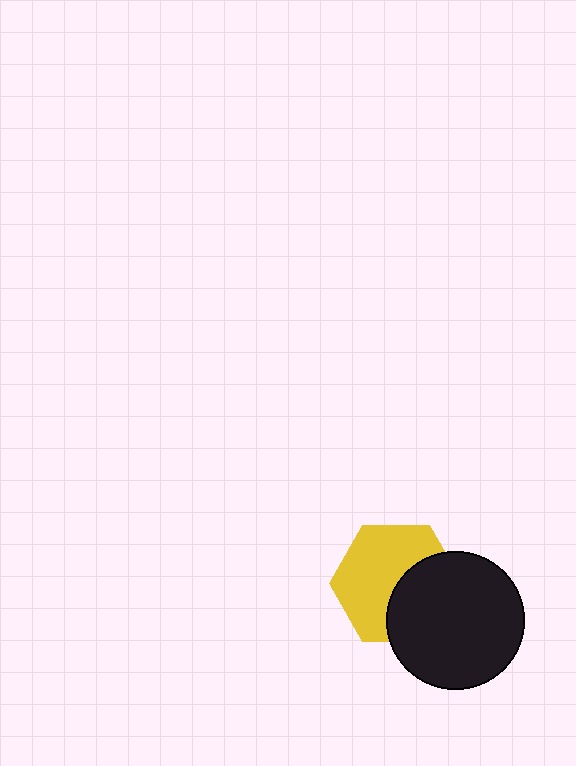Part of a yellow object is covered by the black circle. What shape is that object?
It is a hexagon.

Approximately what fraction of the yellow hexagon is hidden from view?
Roughly 40% of the yellow hexagon is hidden behind the black circle.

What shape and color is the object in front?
The object in front is a black circle.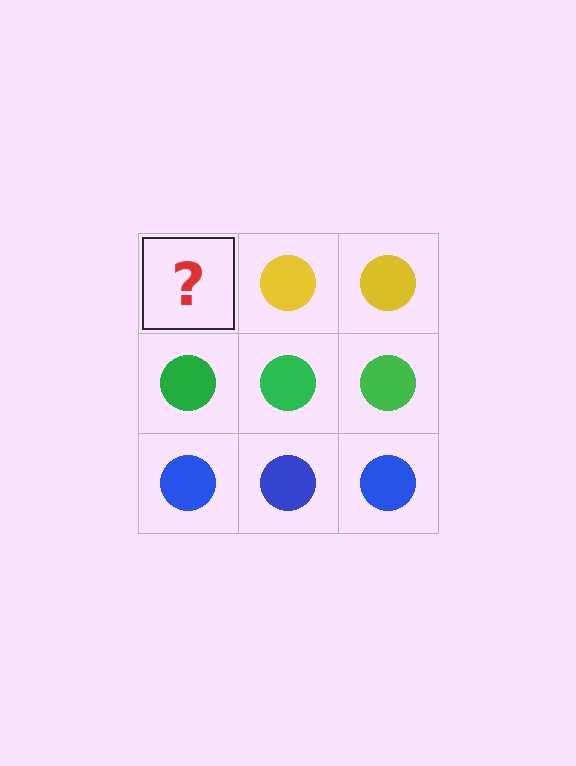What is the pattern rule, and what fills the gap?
The rule is that each row has a consistent color. The gap should be filled with a yellow circle.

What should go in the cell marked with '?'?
The missing cell should contain a yellow circle.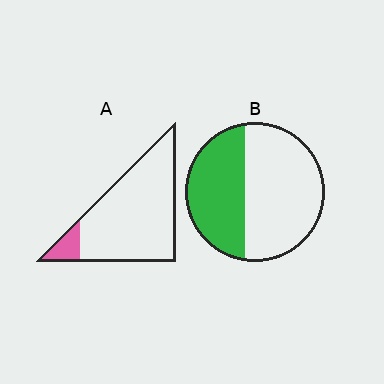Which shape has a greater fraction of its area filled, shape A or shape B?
Shape B.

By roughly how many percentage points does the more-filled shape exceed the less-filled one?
By roughly 30 percentage points (B over A).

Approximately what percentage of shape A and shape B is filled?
A is approximately 10% and B is approximately 40%.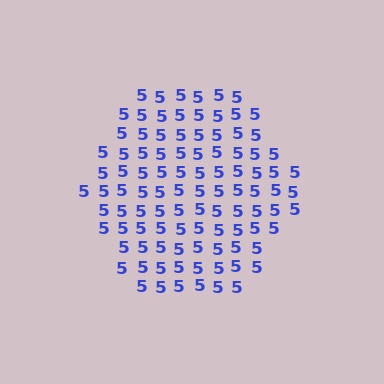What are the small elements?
The small elements are digit 5's.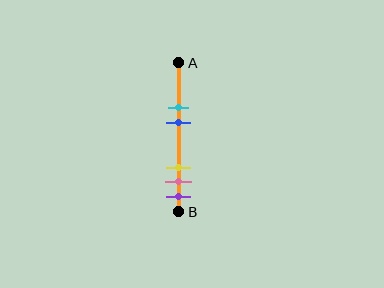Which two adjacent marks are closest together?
The pink and purple marks are the closest adjacent pair.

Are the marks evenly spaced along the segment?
No, the marks are not evenly spaced.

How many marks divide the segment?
There are 5 marks dividing the segment.